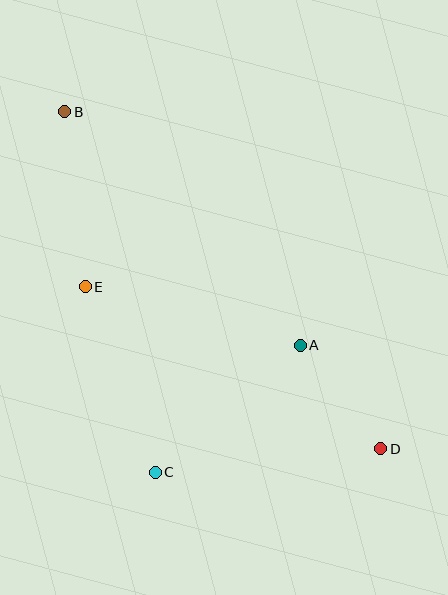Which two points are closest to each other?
Points A and D are closest to each other.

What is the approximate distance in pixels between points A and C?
The distance between A and C is approximately 193 pixels.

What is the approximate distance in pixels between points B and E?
The distance between B and E is approximately 176 pixels.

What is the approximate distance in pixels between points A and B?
The distance between A and B is approximately 331 pixels.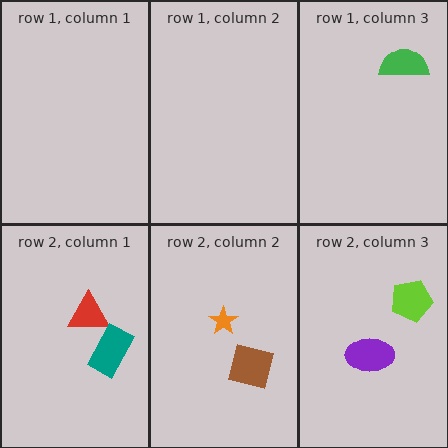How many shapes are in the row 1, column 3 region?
1.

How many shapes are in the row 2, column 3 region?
2.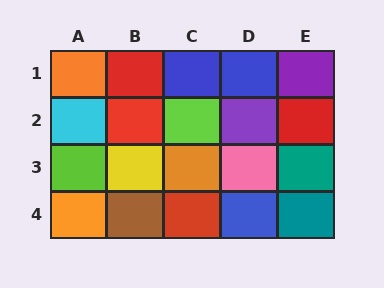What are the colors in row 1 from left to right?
Orange, red, blue, blue, purple.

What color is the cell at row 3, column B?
Yellow.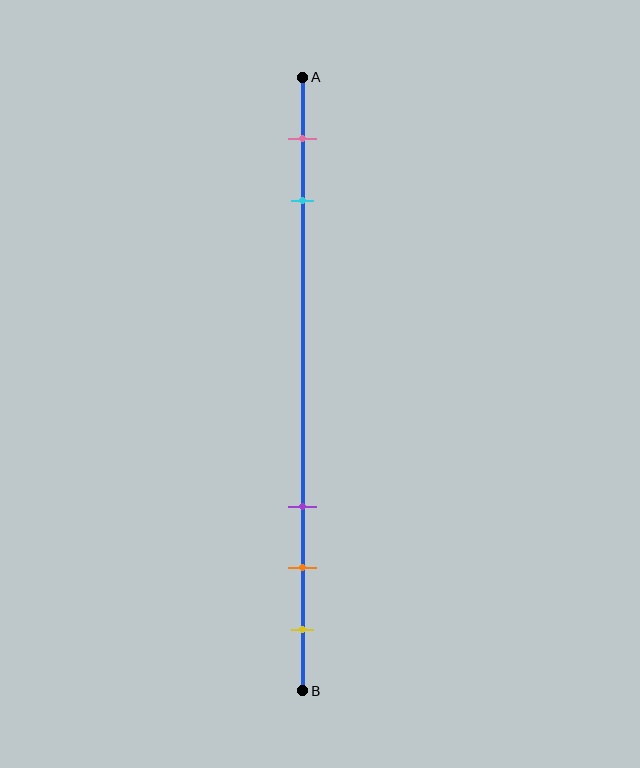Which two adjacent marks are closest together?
The orange and yellow marks are the closest adjacent pair.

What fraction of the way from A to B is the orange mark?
The orange mark is approximately 80% (0.8) of the way from A to B.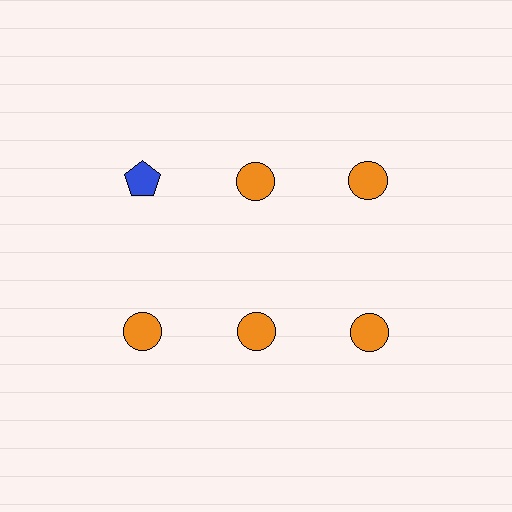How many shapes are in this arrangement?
There are 6 shapes arranged in a grid pattern.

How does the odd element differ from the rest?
It differs in both color (blue instead of orange) and shape (pentagon instead of circle).